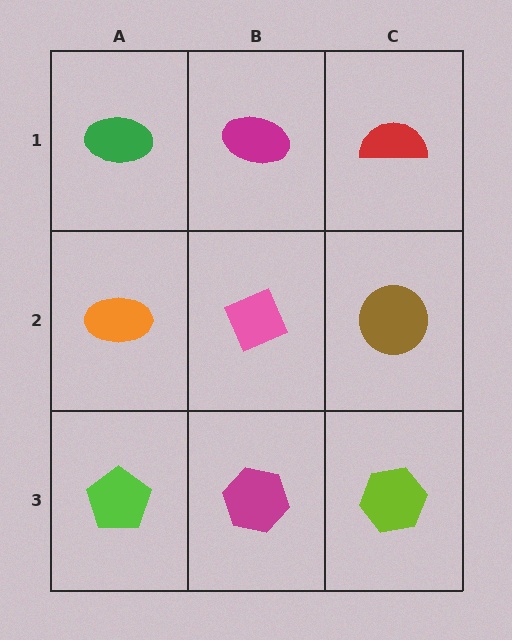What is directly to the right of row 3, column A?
A magenta hexagon.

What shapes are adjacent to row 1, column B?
A pink diamond (row 2, column B), a green ellipse (row 1, column A), a red semicircle (row 1, column C).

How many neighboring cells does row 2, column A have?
3.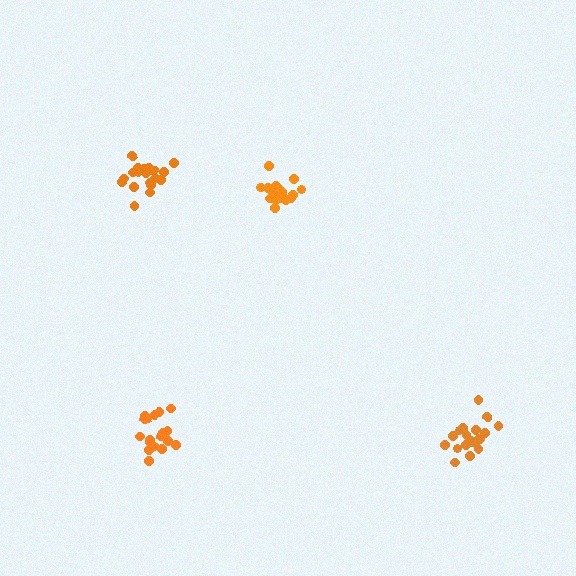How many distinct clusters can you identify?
There are 4 distinct clusters.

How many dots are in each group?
Group 1: 21 dots, Group 2: 18 dots, Group 3: 21 dots, Group 4: 19 dots (79 total).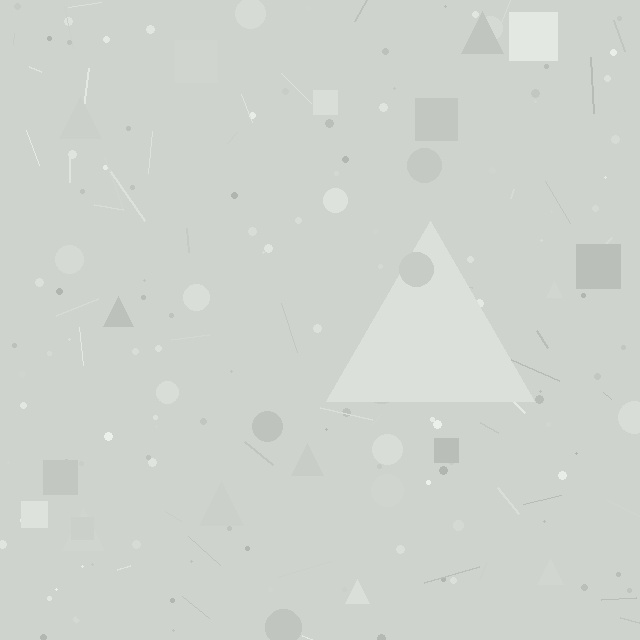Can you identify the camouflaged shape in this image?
The camouflaged shape is a triangle.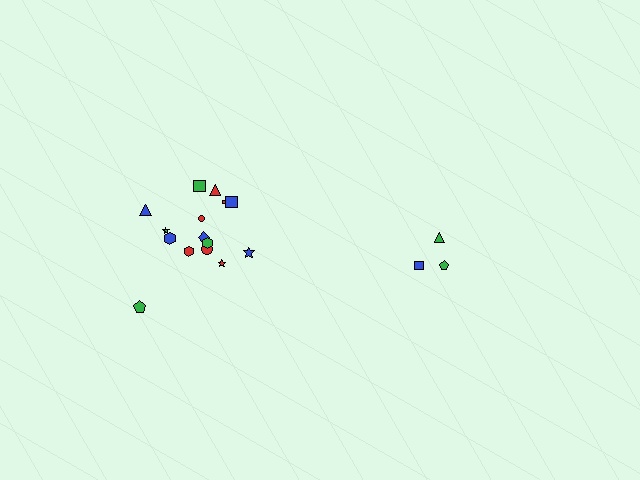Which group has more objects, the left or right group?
The left group.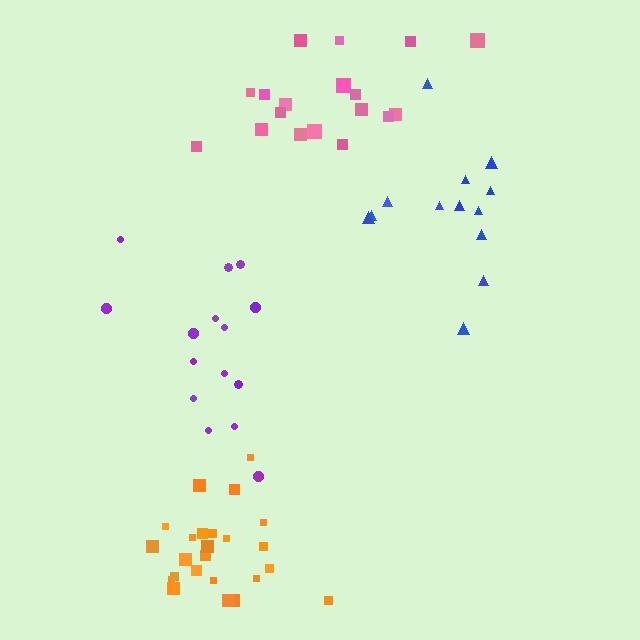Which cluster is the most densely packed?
Orange.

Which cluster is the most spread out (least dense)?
Blue.